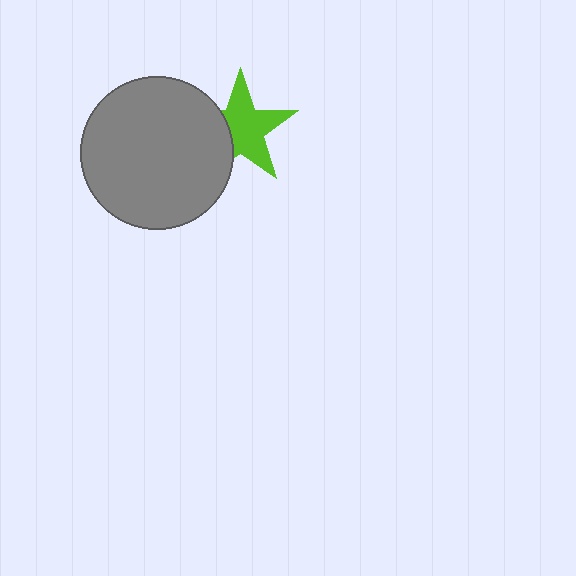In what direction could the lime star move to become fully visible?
The lime star could move right. That would shift it out from behind the gray circle entirely.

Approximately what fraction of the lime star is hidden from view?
Roughly 32% of the lime star is hidden behind the gray circle.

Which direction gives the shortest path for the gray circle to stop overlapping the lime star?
Moving left gives the shortest separation.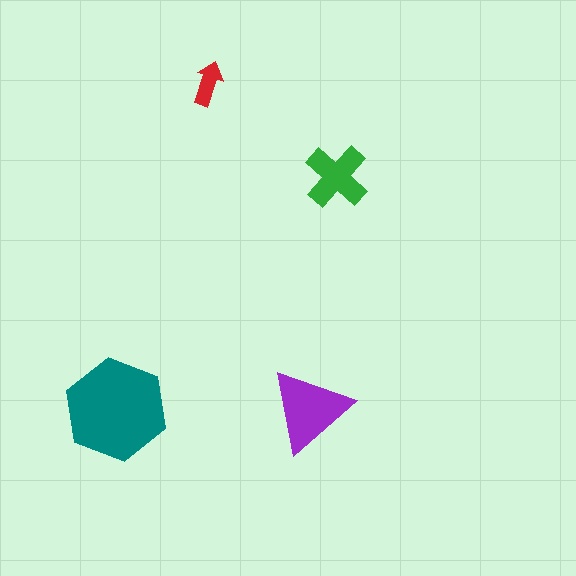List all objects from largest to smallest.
The teal hexagon, the purple triangle, the green cross, the red arrow.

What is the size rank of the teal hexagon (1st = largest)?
1st.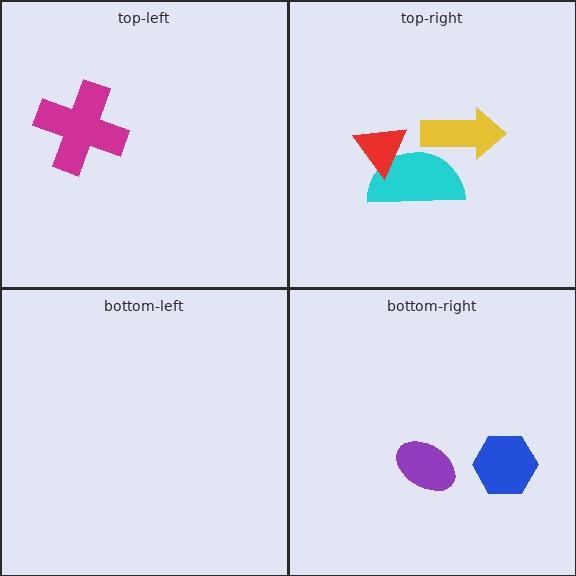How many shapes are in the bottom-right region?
2.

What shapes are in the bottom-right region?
The blue hexagon, the purple ellipse.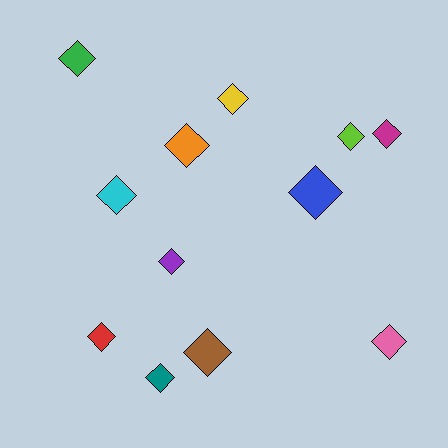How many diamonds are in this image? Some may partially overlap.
There are 12 diamonds.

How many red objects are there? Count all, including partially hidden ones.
There is 1 red object.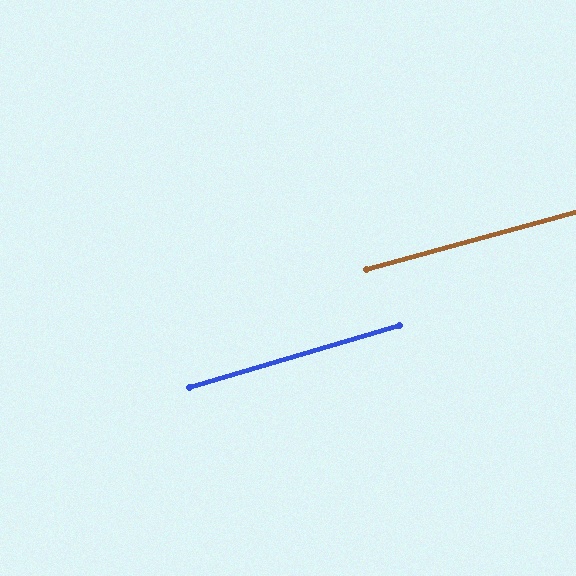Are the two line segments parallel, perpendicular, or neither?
Parallel — their directions differ by only 1.1°.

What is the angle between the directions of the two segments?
Approximately 1 degree.